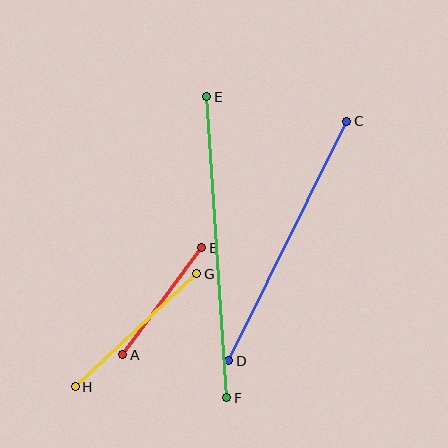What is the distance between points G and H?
The distance is approximately 166 pixels.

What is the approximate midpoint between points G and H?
The midpoint is at approximately (136, 330) pixels.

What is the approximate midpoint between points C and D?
The midpoint is at approximately (288, 241) pixels.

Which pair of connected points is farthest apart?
Points E and F are farthest apart.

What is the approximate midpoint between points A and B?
The midpoint is at approximately (162, 301) pixels.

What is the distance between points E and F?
The distance is approximately 302 pixels.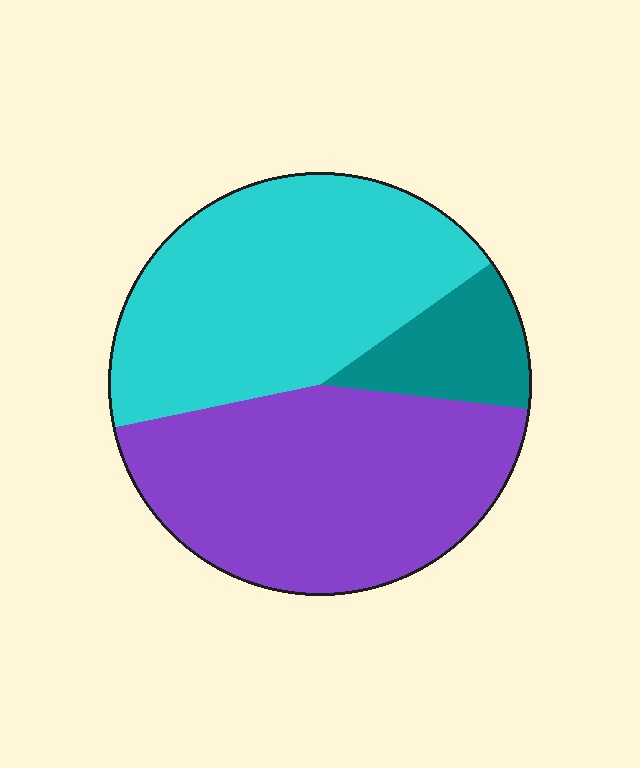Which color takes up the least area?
Teal, at roughly 10%.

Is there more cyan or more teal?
Cyan.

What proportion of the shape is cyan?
Cyan covers about 45% of the shape.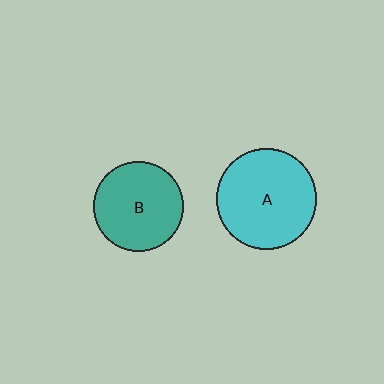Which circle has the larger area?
Circle A (cyan).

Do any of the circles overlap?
No, none of the circles overlap.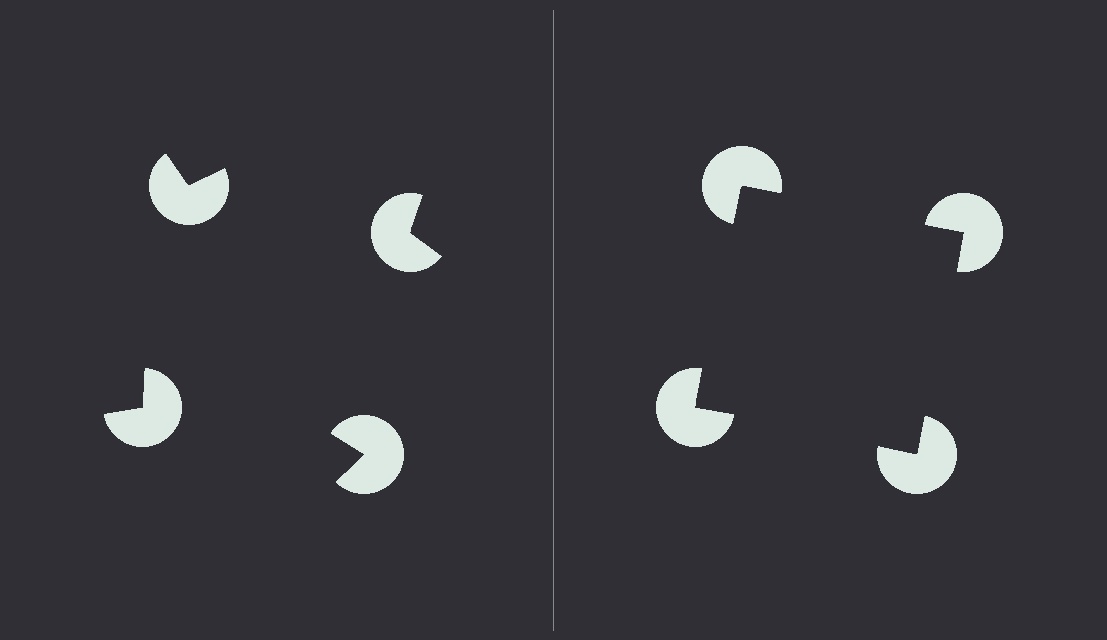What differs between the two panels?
The pac-man discs are positioned identically on both sides; only the wedge orientations differ. On the right they align to a square; on the left they are misaligned.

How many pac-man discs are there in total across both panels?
8 — 4 on each side.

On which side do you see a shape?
An illusory square appears on the right side. On the left side the wedge cuts are rotated, so no coherent shape forms.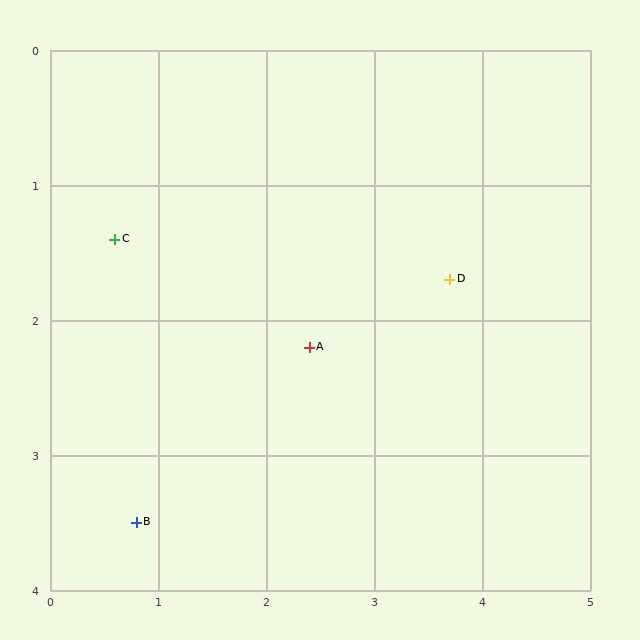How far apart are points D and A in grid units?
Points D and A are about 1.4 grid units apart.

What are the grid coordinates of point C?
Point C is at approximately (0.6, 1.4).